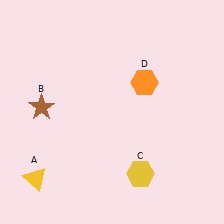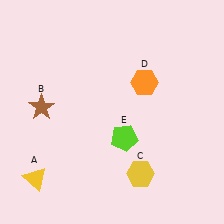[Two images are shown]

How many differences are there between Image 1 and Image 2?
There is 1 difference between the two images.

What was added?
A lime pentagon (E) was added in Image 2.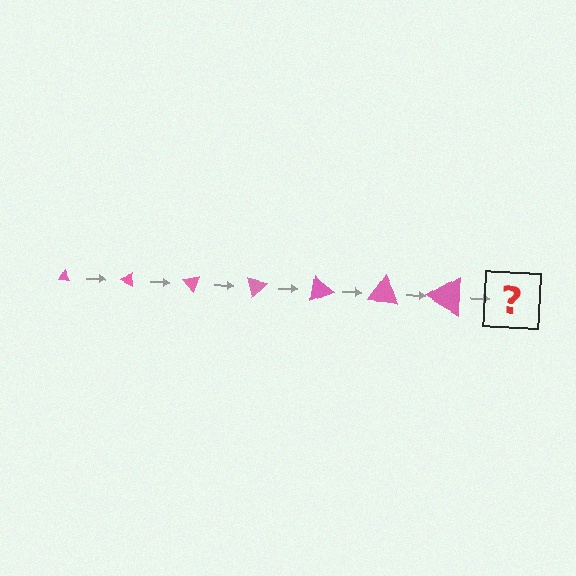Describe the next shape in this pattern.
It should be a triangle, larger than the previous one and rotated 175 degrees from the start.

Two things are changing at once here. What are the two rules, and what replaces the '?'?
The two rules are that the triangle grows larger each step and it rotates 25 degrees each step. The '?' should be a triangle, larger than the previous one and rotated 175 degrees from the start.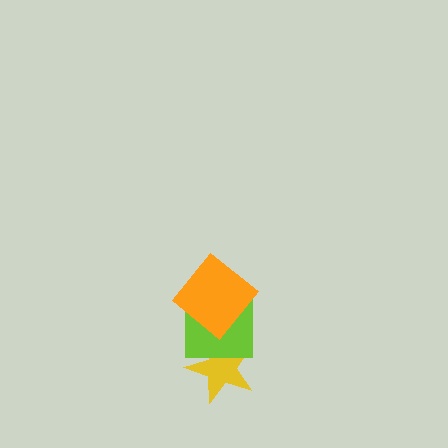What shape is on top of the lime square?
The orange diamond is on top of the lime square.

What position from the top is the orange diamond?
The orange diamond is 1st from the top.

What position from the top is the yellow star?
The yellow star is 3rd from the top.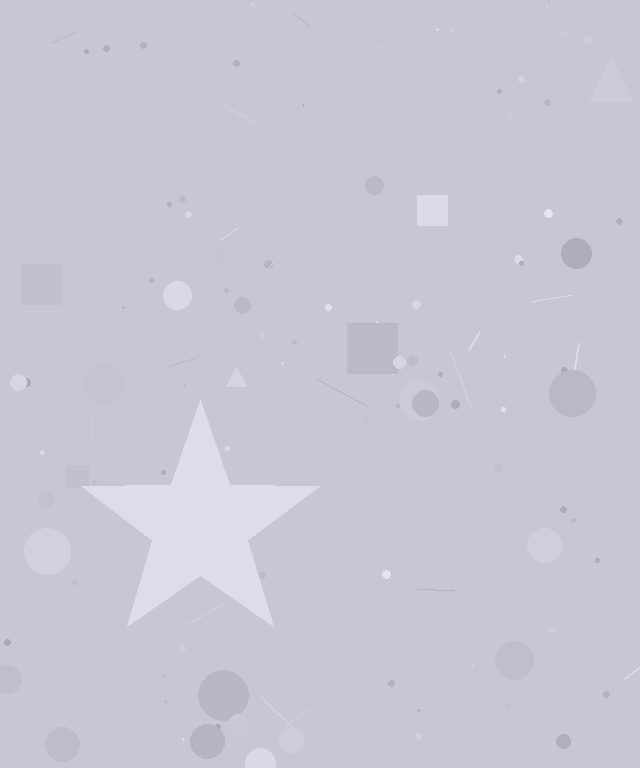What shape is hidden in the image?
A star is hidden in the image.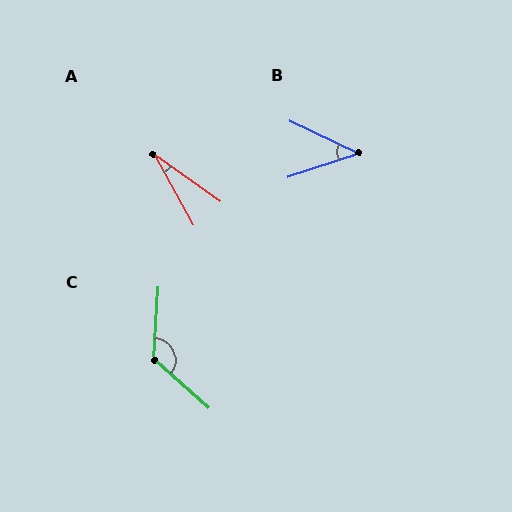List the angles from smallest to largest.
A (26°), B (44°), C (128°).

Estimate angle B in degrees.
Approximately 44 degrees.